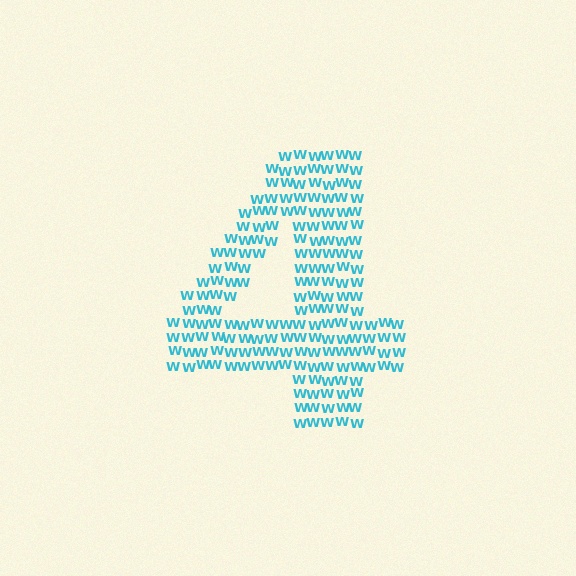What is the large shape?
The large shape is the digit 4.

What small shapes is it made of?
It is made of small letter W's.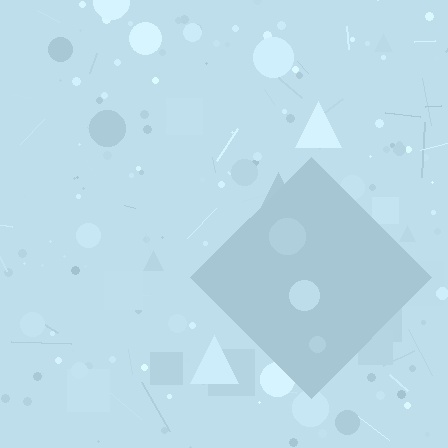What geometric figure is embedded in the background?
A diamond is embedded in the background.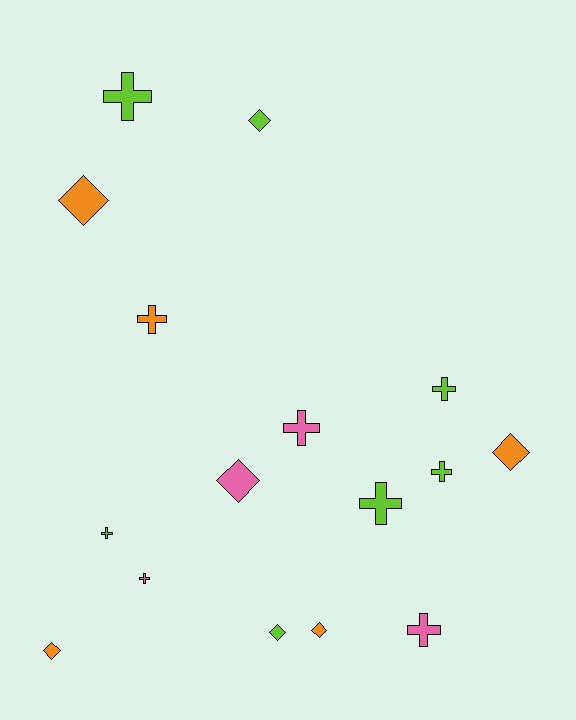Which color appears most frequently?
Lime, with 7 objects.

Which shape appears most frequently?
Cross, with 9 objects.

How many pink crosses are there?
There are 3 pink crosses.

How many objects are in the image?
There are 16 objects.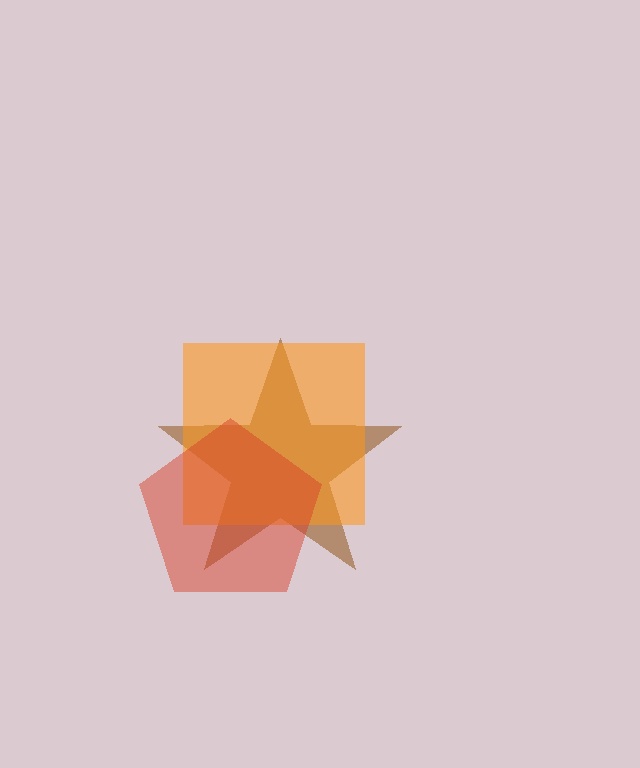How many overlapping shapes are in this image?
There are 3 overlapping shapes in the image.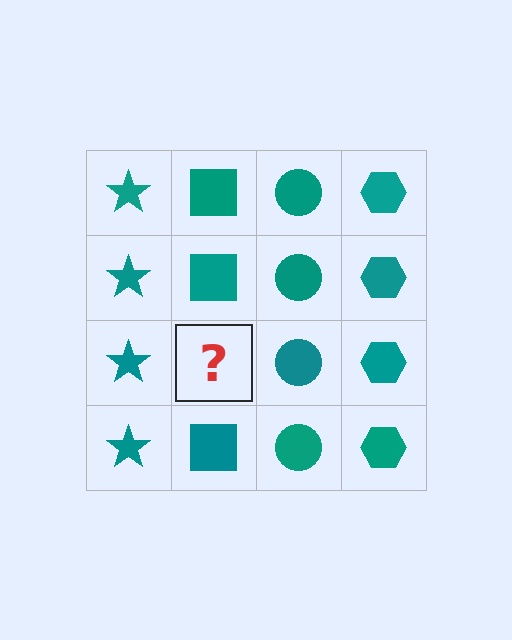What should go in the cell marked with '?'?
The missing cell should contain a teal square.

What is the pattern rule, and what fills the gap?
The rule is that each column has a consistent shape. The gap should be filled with a teal square.